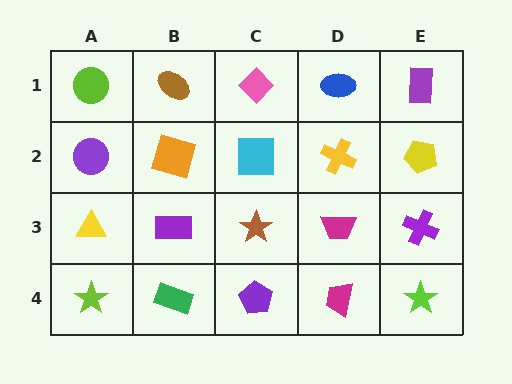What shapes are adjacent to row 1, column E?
A yellow pentagon (row 2, column E), a blue ellipse (row 1, column D).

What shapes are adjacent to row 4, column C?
A brown star (row 3, column C), a green rectangle (row 4, column B), a magenta trapezoid (row 4, column D).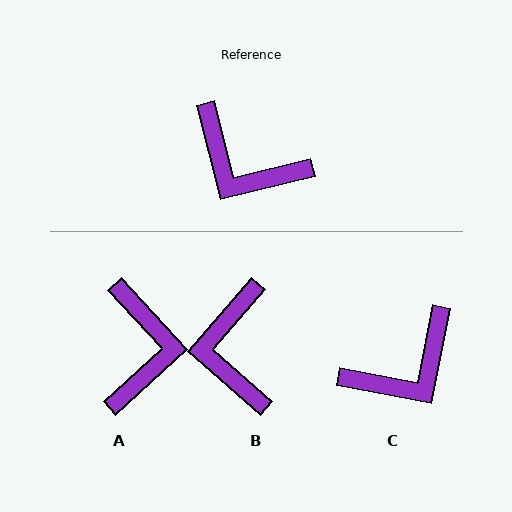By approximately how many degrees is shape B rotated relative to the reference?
Approximately 55 degrees clockwise.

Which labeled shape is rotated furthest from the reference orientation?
A, about 118 degrees away.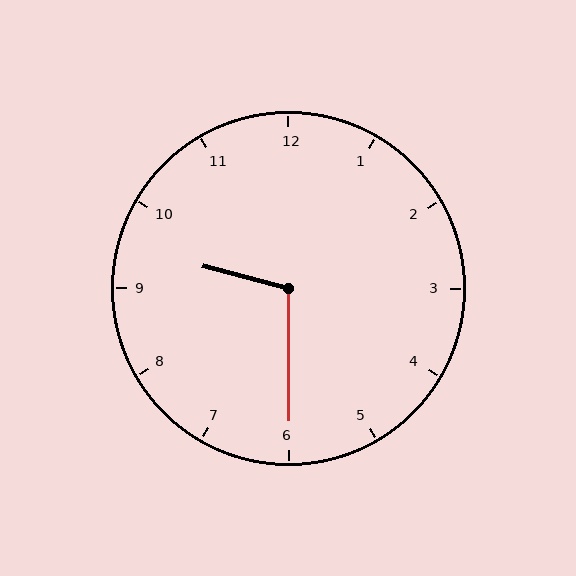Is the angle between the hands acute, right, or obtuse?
It is obtuse.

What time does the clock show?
9:30.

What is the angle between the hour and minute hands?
Approximately 105 degrees.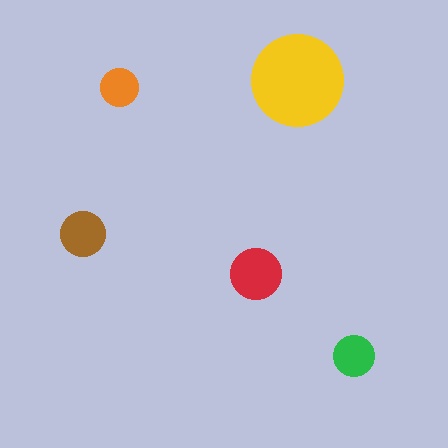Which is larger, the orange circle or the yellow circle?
The yellow one.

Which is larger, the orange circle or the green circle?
The green one.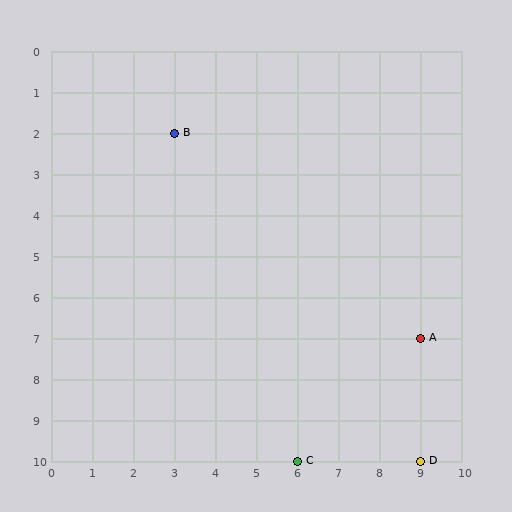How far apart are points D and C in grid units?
Points D and C are 3 columns apart.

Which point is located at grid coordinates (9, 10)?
Point D is at (9, 10).